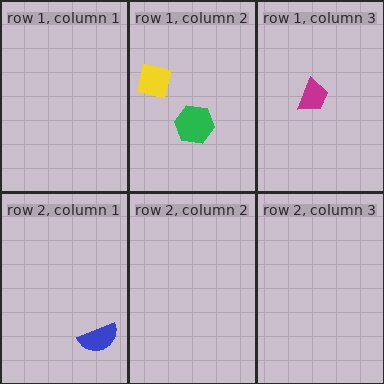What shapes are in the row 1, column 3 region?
The magenta trapezoid.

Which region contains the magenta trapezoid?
The row 1, column 3 region.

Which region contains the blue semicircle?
The row 2, column 1 region.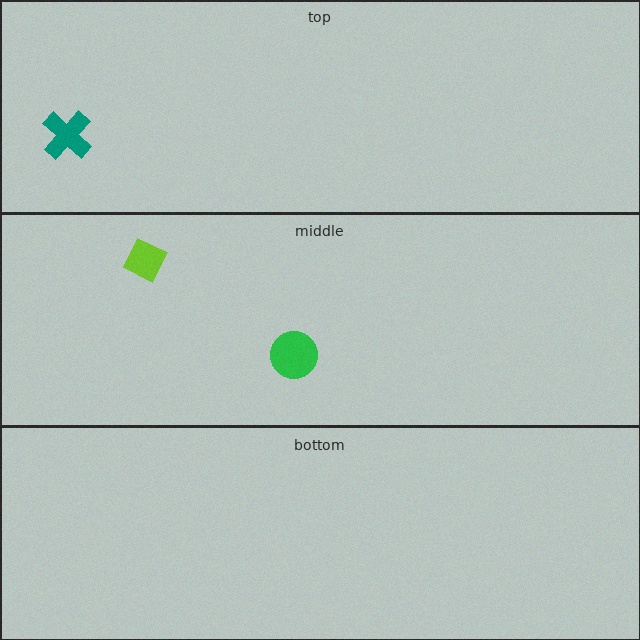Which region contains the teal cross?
The top region.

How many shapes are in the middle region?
2.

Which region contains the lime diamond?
The middle region.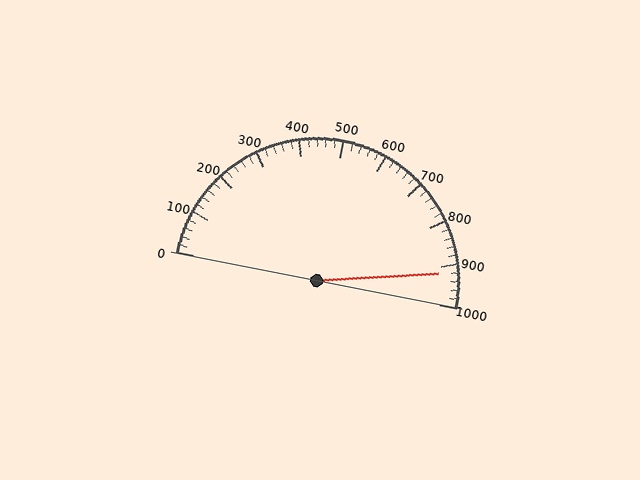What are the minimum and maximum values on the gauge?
The gauge ranges from 0 to 1000.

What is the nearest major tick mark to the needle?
The nearest major tick mark is 900.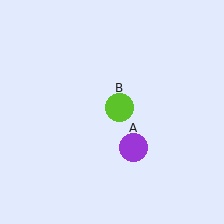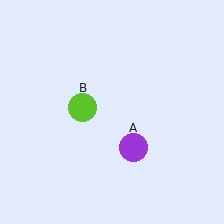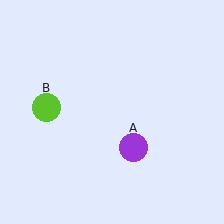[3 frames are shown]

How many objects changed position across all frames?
1 object changed position: lime circle (object B).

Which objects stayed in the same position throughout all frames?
Purple circle (object A) remained stationary.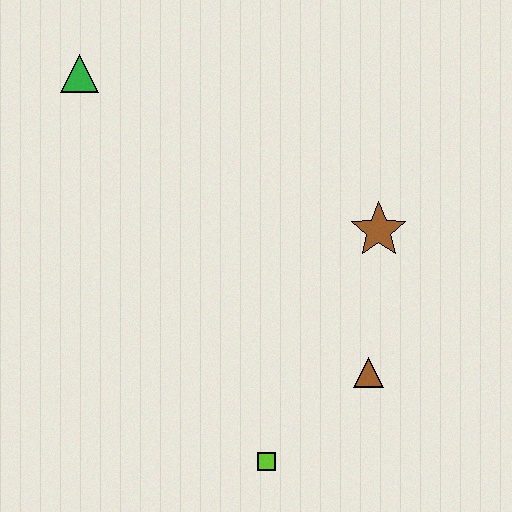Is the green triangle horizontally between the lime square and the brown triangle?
No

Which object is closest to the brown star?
The brown triangle is closest to the brown star.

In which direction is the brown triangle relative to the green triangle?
The brown triangle is below the green triangle.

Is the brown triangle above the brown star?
No